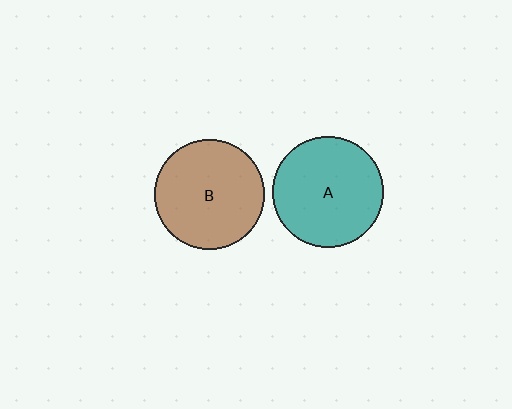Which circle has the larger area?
Circle A (teal).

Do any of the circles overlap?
No, none of the circles overlap.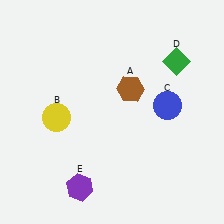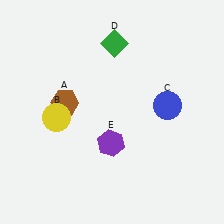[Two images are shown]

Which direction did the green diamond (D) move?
The green diamond (D) moved left.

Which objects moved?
The objects that moved are: the brown hexagon (A), the green diamond (D), the purple hexagon (E).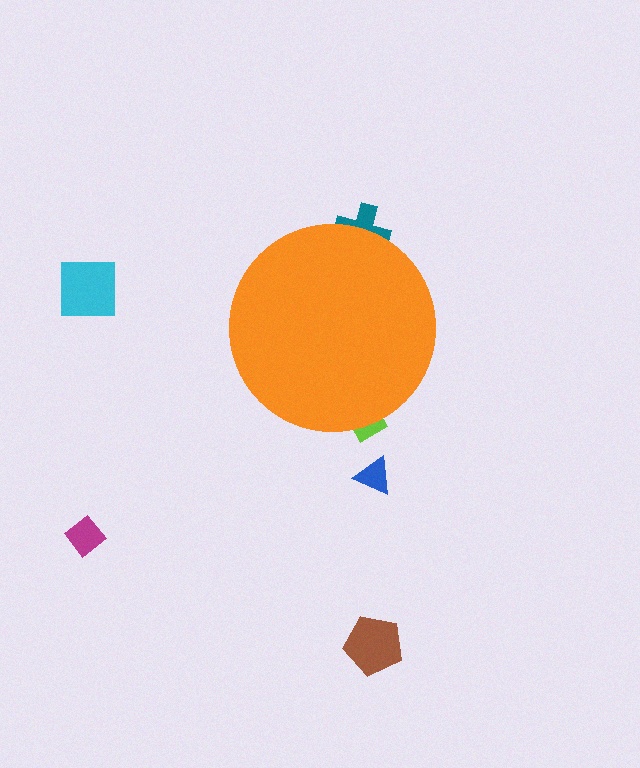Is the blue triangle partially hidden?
No, the blue triangle is fully visible.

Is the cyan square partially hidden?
No, the cyan square is fully visible.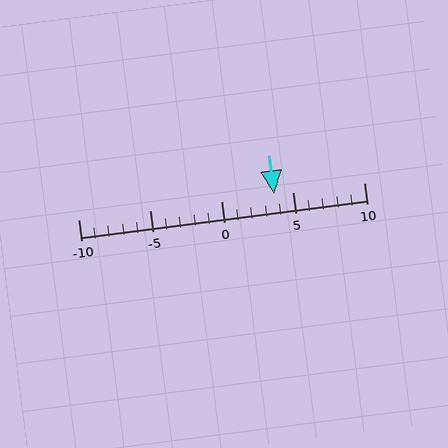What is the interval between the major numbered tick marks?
The major tick marks are spaced 5 units apart.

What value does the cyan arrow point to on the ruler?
The cyan arrow points to approximately 4.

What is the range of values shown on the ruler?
The ruler shows values from -10 to 10.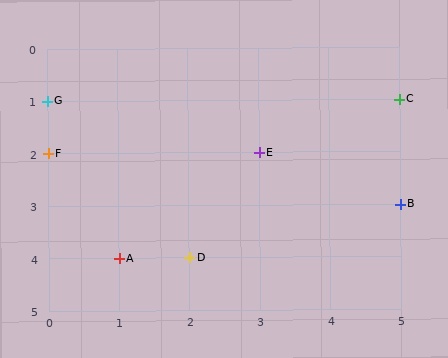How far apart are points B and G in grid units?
Points B and G are 5 columns and 2 rows apart (about 5.4 grid units diagonally).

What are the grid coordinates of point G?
Point G is at grid coordinates (0, 1).